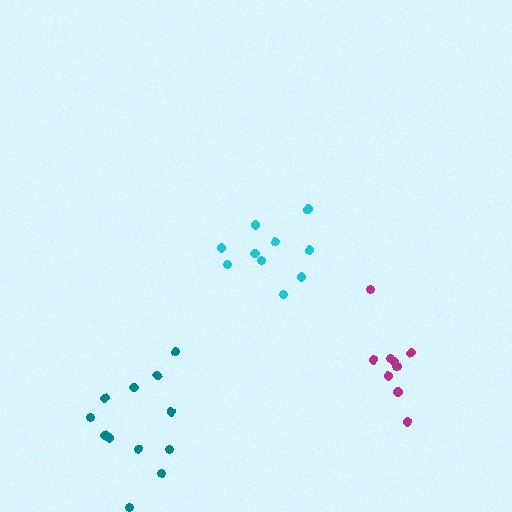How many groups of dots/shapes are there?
There are 3 groups.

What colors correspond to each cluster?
The clusters are colored: cyan, magenta, teal.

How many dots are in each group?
Group 1: 10 dots, Group 2: 10 dots, Group 3: 12 dots (32 total).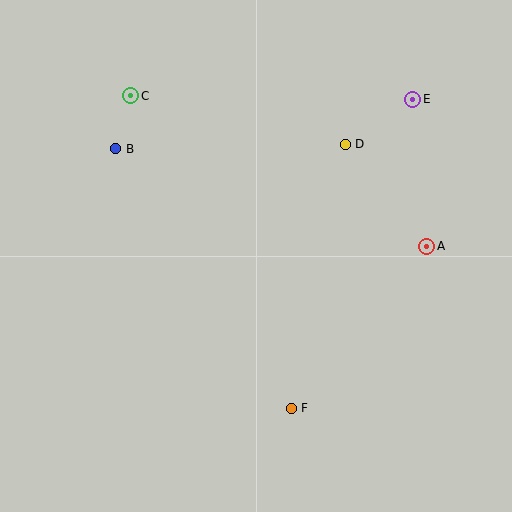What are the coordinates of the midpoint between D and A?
The midpoint between D and A is at (386, 195).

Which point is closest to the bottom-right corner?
Point F is closest to the bottom-right corner.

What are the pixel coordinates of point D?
Point D is at (345, 144).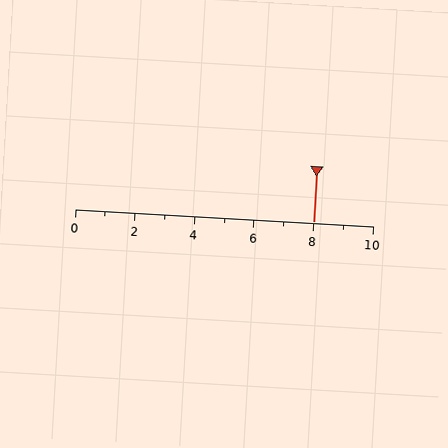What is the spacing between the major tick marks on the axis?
The major ticks are spaced 2 apart.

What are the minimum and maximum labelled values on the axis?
The axis runs from 0 to 10.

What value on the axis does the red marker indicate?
The marker indicates approximately 8.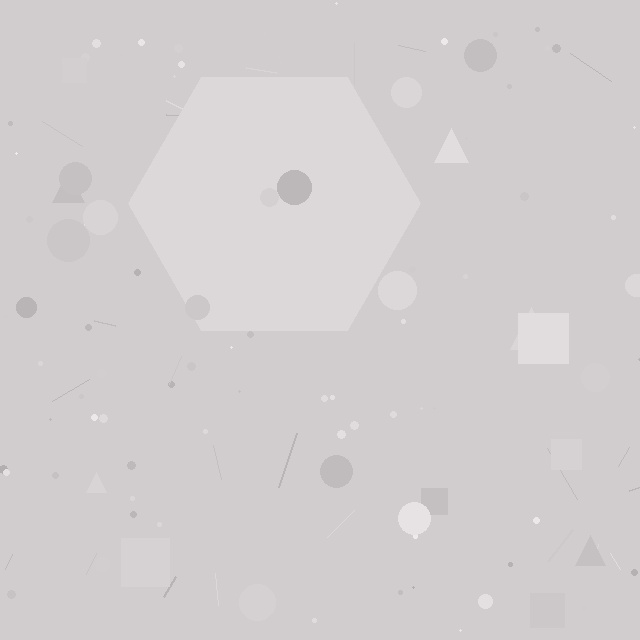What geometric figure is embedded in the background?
A hexagon is embedded in the background.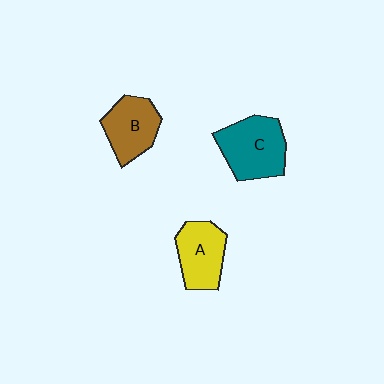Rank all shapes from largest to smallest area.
From largest to smallest: C (teal), A (yellow), B (brown).